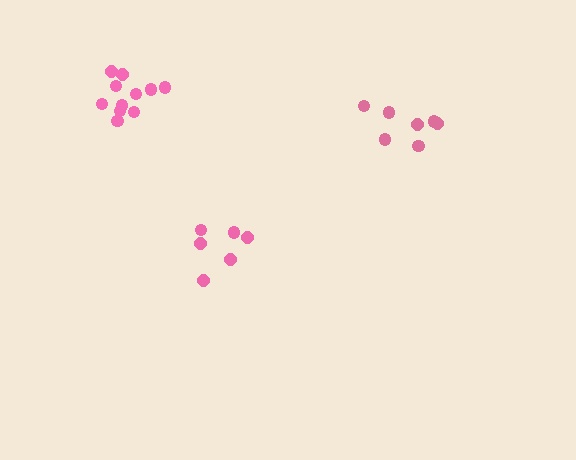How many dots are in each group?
Group 1: 6 dots, Group 2: 7 dots, Group 3: 11 dots (24 total).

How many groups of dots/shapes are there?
There are 3 groups.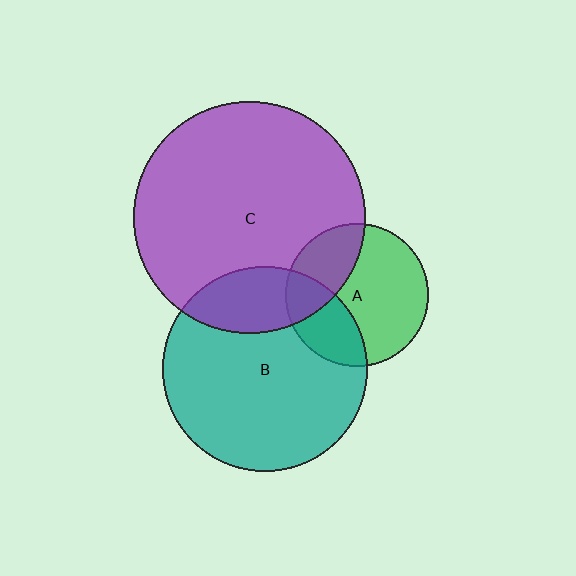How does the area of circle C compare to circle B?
Approximately 1.3 times.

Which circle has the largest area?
Circle C (purple).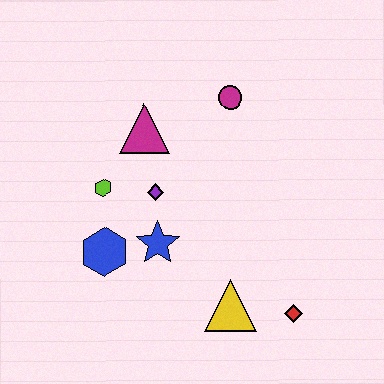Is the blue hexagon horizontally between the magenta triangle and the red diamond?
No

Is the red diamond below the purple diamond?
Yes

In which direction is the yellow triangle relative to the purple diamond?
The yellow triangle is below the purple diamond.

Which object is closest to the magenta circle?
The magenta triangle is closest to the magenta circle.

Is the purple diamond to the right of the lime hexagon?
Yes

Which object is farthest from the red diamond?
The magenta triangle is farthest from the red diamond.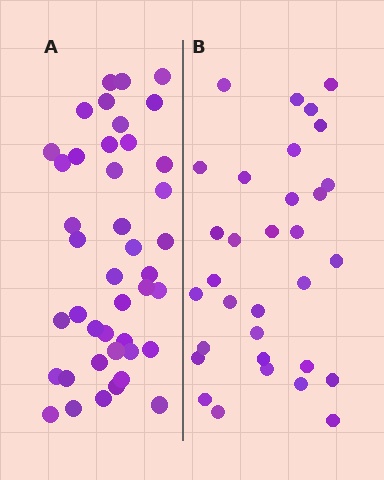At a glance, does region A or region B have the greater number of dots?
Region A (the left region) has more dots.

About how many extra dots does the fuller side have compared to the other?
Region A has roughly 10 or so more dots than region B.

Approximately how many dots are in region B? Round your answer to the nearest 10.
About 30 dots. (The exact count is 32, which rounds to 30.)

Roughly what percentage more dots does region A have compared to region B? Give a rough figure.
About 30% more.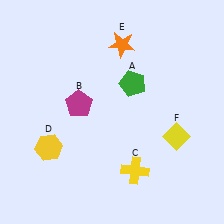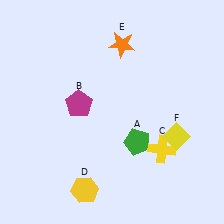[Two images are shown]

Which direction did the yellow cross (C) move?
The yellow cross (C) moved right.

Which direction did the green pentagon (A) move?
The green pentagon (A) moved down.